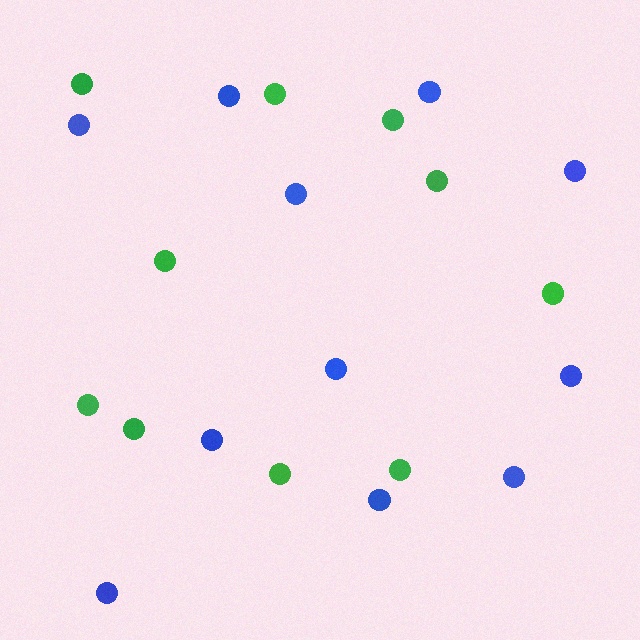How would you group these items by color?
There are 2 groups: one group of blue circles (11) and one group of green circles (10).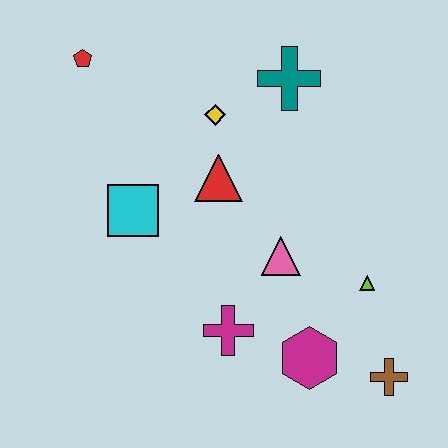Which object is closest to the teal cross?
The yellow diamond is closest to the teal cross.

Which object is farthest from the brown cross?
The red pentagon is farthest from the brown cross.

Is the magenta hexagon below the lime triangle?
Yes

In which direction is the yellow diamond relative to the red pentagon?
The yellow diamond is to the right of the red pentagon.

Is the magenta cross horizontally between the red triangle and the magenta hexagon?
Yes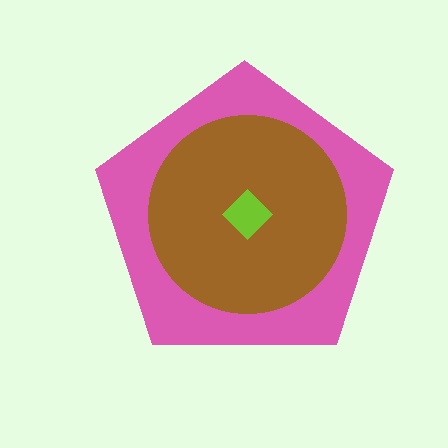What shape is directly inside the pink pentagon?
The brown circle.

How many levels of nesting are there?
3.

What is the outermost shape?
The pink pentagon.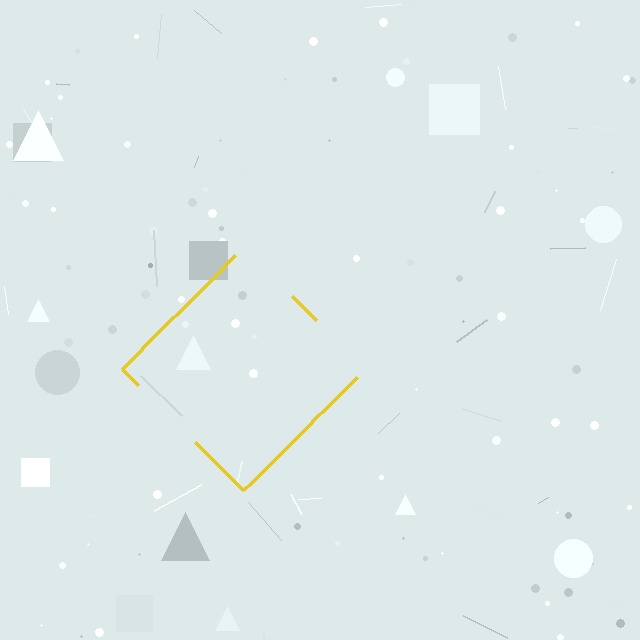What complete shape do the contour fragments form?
The contour fragments form a diamond.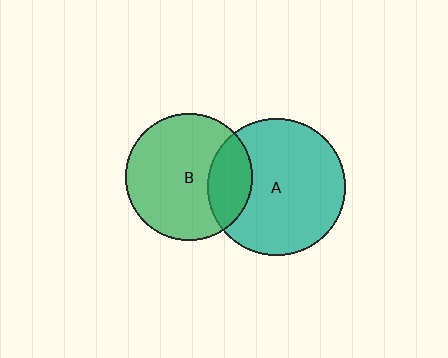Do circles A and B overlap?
Yes.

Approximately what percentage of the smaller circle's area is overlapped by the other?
Approximately 25%.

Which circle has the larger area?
Circle A (teal).